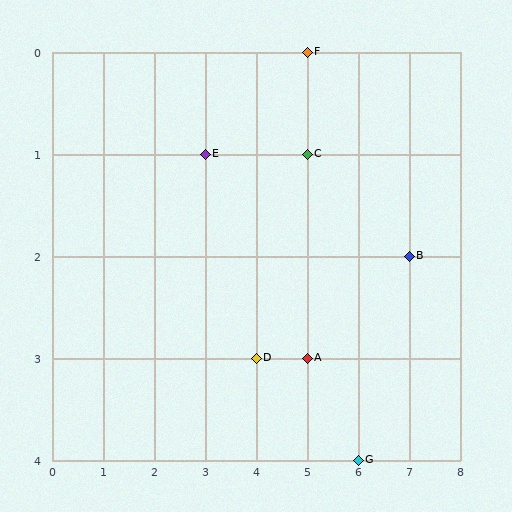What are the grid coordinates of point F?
Point F is at grid coordinates (5, 0).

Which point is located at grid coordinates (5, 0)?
Point F is at (5, 0).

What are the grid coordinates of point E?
Point E is at grid coordinates (3, 1).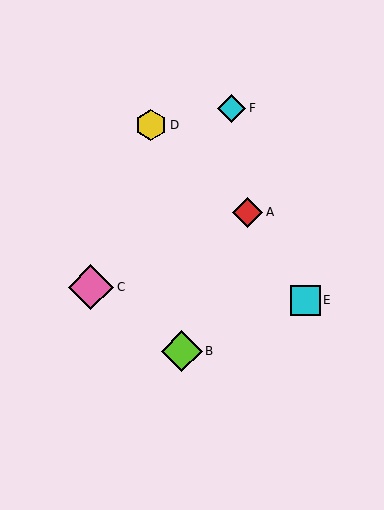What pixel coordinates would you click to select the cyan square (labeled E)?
Click at (305, 301) to select the cyan square E.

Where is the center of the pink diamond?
The center of the pink diamond is at (91, 287).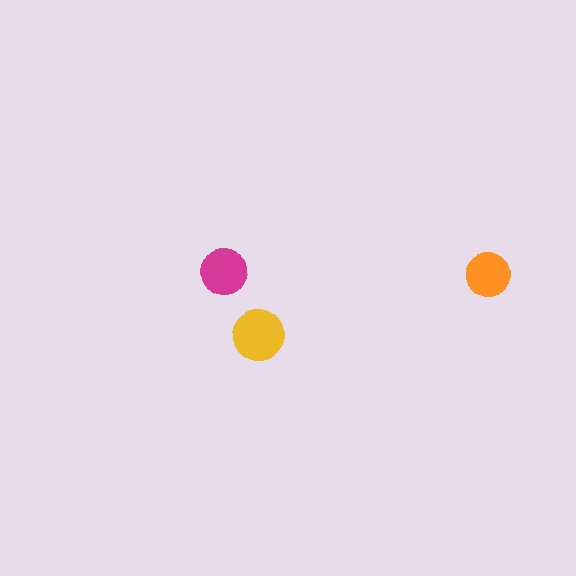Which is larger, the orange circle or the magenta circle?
The magenta one.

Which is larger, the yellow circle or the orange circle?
The yellow one.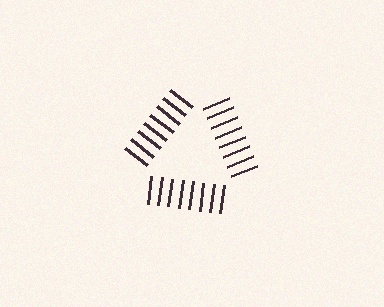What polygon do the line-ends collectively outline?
An illusory triangle — the line segments terminate on its edges but no continuous stroke is drawn.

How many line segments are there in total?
24 — 8 along each of the 3 edges.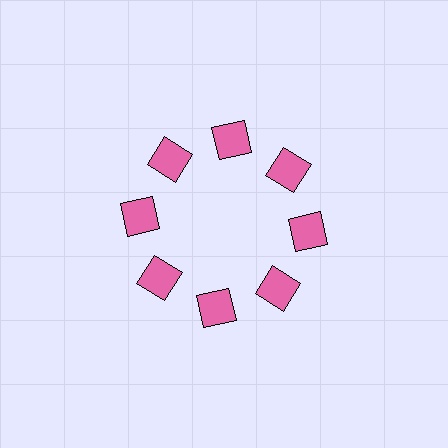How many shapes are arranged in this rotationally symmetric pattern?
There are 8 shapes, arranged in 8 groups of 1.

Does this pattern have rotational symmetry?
Yes, this pattern has 8-fold rotational symmetry. It looks the same after rotating 45 degrees around the center.